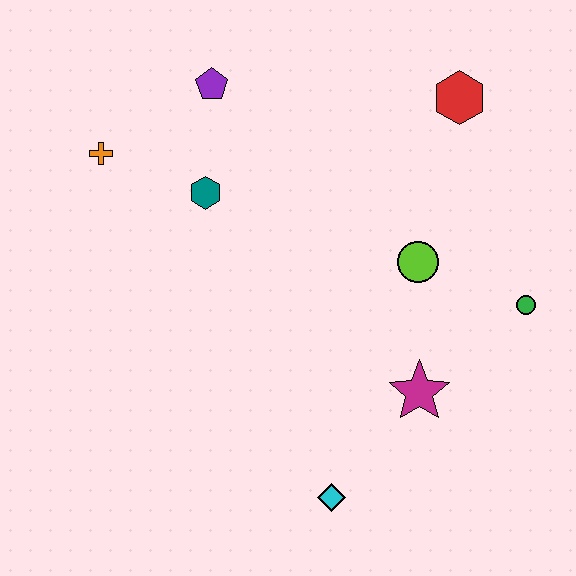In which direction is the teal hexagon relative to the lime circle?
The teal hexagon is to the left of the lime circle.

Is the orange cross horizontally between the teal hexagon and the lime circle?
No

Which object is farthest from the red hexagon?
The cyan diamond is farthest from the red hexagon.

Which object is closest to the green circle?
The lime circle is closest to the green circle.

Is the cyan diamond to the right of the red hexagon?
No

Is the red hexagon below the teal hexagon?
No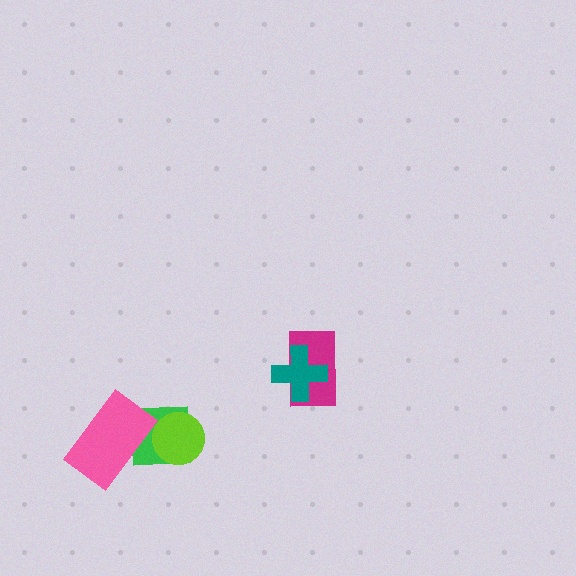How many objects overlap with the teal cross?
1 object overlaps with the teal cross.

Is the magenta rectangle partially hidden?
Yes, it is partially covered by another shape.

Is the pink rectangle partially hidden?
No, no other shape covers it.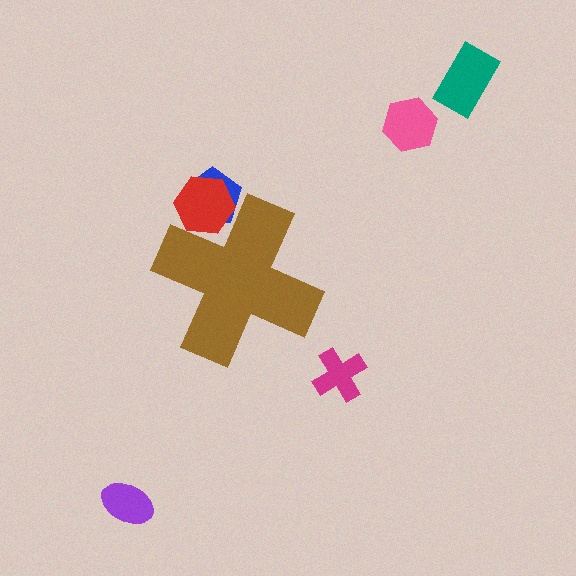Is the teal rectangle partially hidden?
No, the teal rectangle is fully visible.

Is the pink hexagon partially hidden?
No, the pink hexagon is fully visible.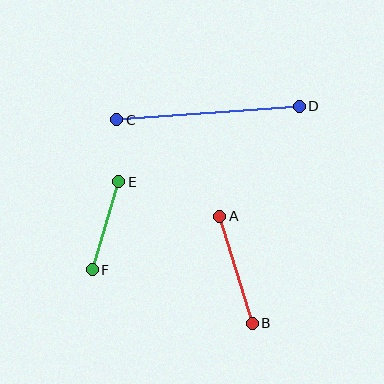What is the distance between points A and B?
The distance is approximately 112 pixels.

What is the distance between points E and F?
The distance is approximately 92 pixels.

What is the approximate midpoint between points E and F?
The midpoint is at approximately (105, 226) pixels.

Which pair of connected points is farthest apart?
Points C and D are farthest apart.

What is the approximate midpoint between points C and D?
The midpoint is at approximately (208, 113) pixels.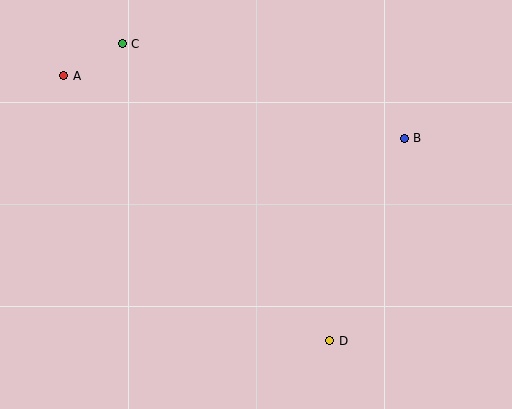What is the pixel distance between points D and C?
The distance between D and C is 363 pixels.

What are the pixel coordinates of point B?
Point B is at (404, 138).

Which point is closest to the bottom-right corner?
Point D is closest to the bottom-right corner.